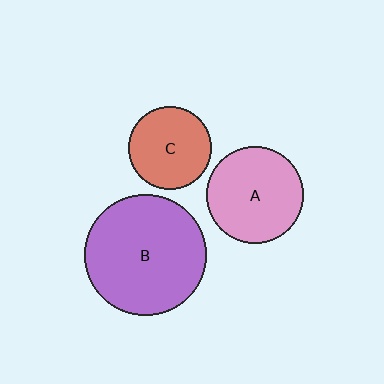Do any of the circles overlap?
No, none of the circles overlap.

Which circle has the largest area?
Circle B (purple).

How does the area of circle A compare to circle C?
Approximately 1.4 times.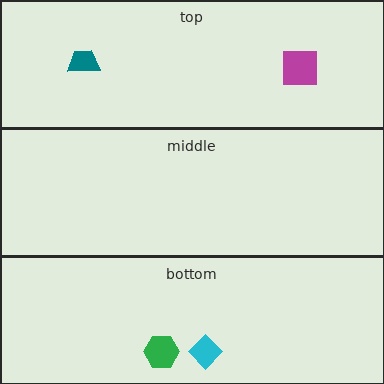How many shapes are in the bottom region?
2.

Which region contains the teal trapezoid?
The top region.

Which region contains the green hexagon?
The bottom region.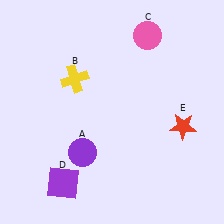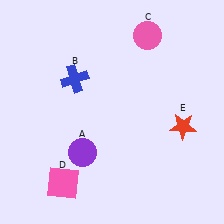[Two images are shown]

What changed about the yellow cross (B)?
In Image 1, B is yellow. In Image 2, it changed to blue.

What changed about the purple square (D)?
In Image 1, D is purple. In Image 2, it changed to pink.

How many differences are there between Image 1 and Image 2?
There are 2 differences between the two images.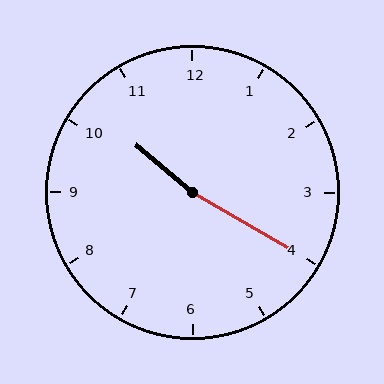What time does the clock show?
10:20.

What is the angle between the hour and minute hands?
Approximately 170 degrees.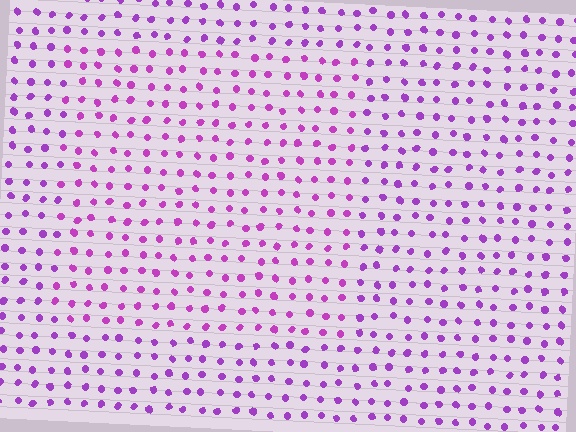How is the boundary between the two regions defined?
The boundary is defined purely by a slight shift in hue (about 18 degrees). Spacing, size, and orientation are identical on both sides.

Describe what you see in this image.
The image is filled with small purple elements in a uniform arrangement. A rectangle-shaped region is visible where the elements are tinted to a slightly different hue, forming a subtle color boundary.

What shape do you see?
I see a rectangle.